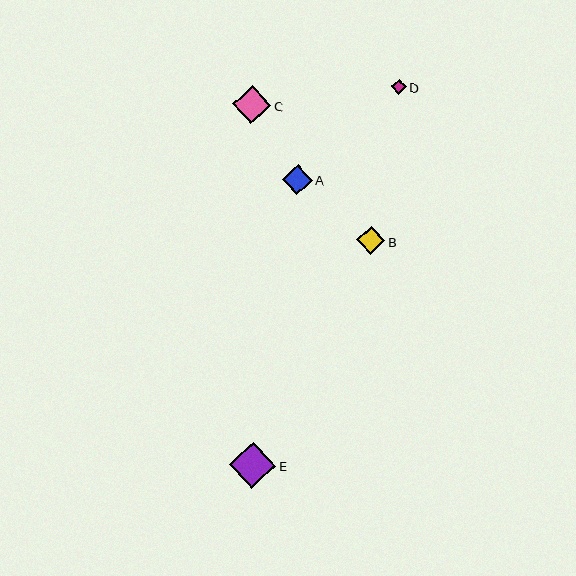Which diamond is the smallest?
Diamond D is the smallest with a size of approximately 15 pixels.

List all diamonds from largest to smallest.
From largest to smallest: E, C, A, B, D.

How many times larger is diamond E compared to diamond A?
Diamond E is approximately 1.6 times the size of diamond A.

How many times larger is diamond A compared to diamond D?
Diamond A is approximately 1.9 times the size of diamond D.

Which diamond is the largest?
Diamond E is the largest with a size of approximately 46 pixels.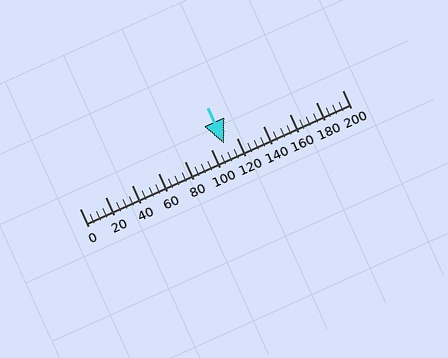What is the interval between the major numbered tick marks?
The major tick marks are spaced 20 units apart.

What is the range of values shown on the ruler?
The ruler shows values from 0 to 200.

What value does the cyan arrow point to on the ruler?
The cyan arrow points to approximately 110.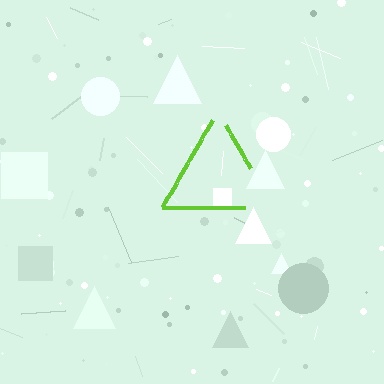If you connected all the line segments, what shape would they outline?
They would outline a triangle.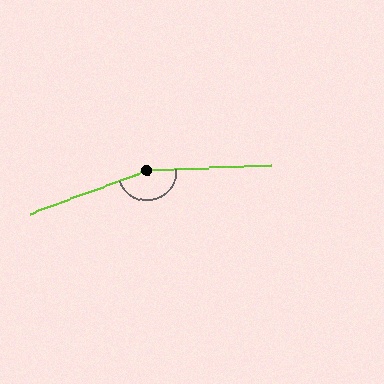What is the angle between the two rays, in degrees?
Approximately 162 degrees.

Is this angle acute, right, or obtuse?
It is obtuse.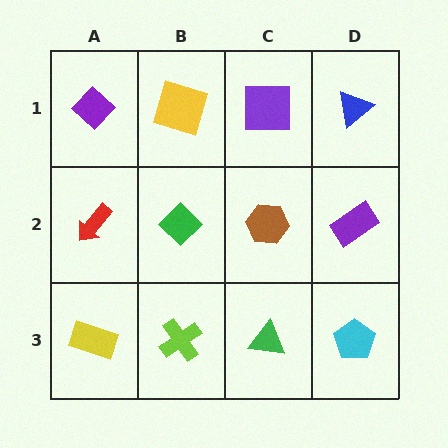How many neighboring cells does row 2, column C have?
4.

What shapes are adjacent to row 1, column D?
A purple rectangle (row 2, column D), a purple square (row 1, column C).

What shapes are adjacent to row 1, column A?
A red arrow (row 2, column A), a yellow square (row 1, column B).